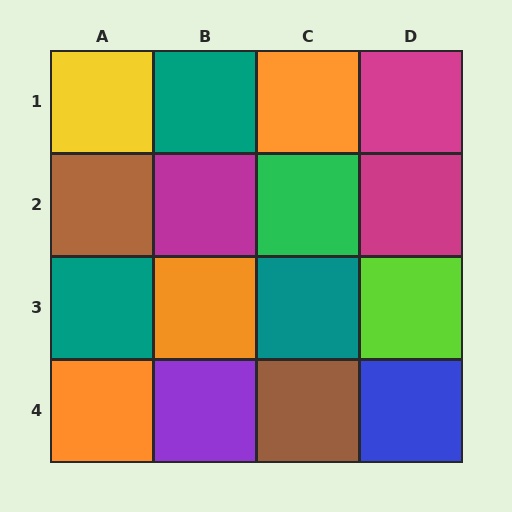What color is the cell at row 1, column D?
Magenta.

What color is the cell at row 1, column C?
Orange.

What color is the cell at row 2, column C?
Green.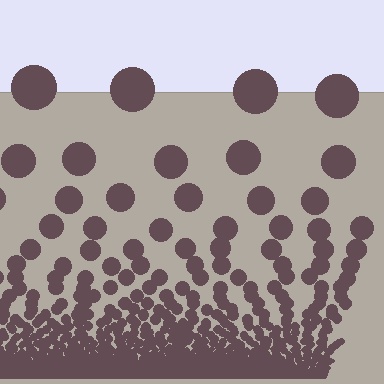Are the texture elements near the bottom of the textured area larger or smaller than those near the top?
Smaller. The gradient is inverted — elements near the bottom are smaller and denser.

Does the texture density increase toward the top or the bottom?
Density increases toward the bottom.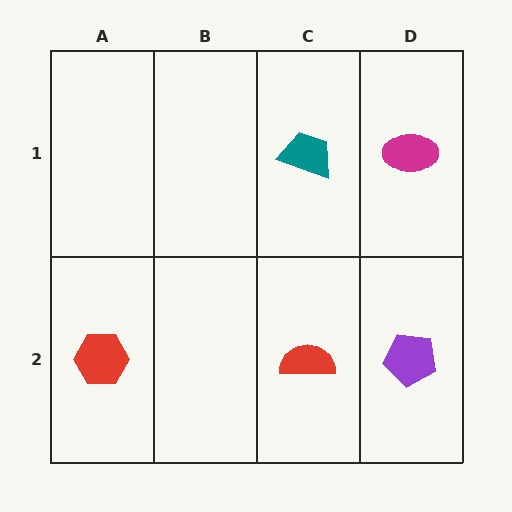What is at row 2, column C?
A red semicircle.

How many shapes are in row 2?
3 shapes.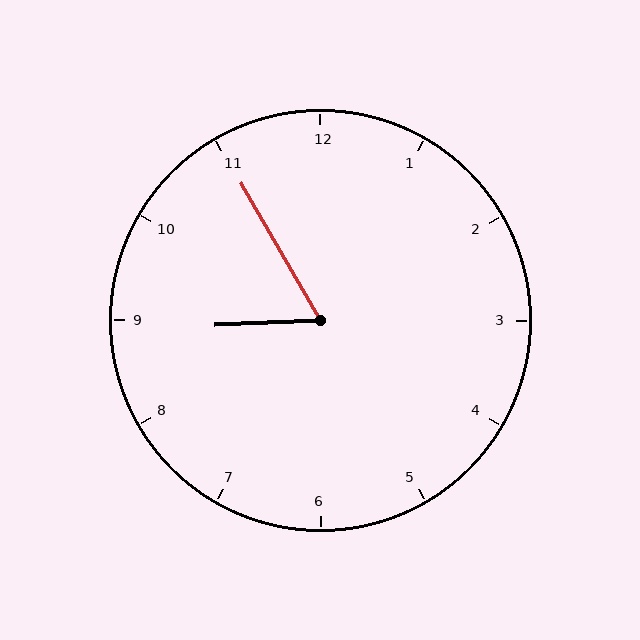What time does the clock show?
8:55.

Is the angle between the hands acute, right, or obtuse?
It is acute.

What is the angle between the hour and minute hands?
Approximately 62 degrees.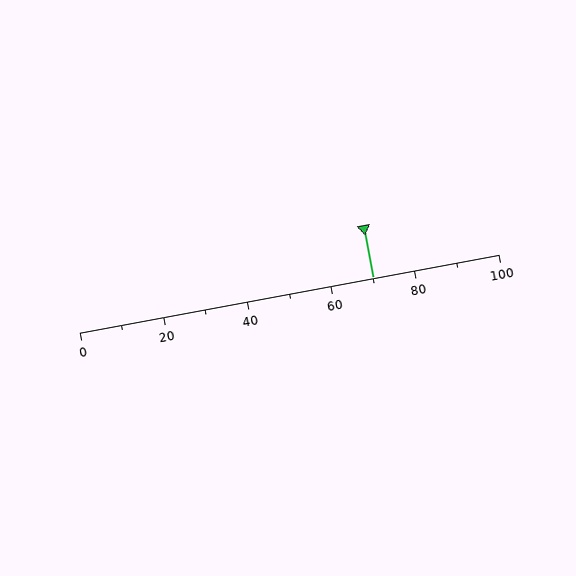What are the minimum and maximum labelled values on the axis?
The axis runs from 0 to 100.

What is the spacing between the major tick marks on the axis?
The major ticks are spaced 20 apart.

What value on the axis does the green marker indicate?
The marker indicates approximately 70.